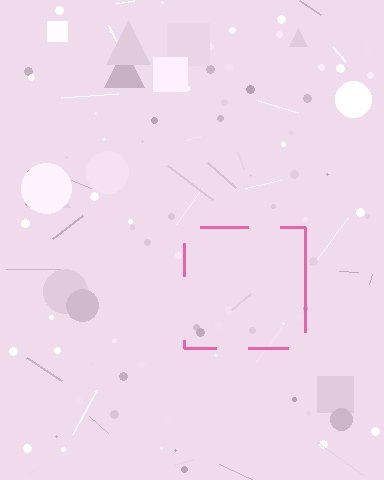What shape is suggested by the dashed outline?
The dashed outline suggests a square.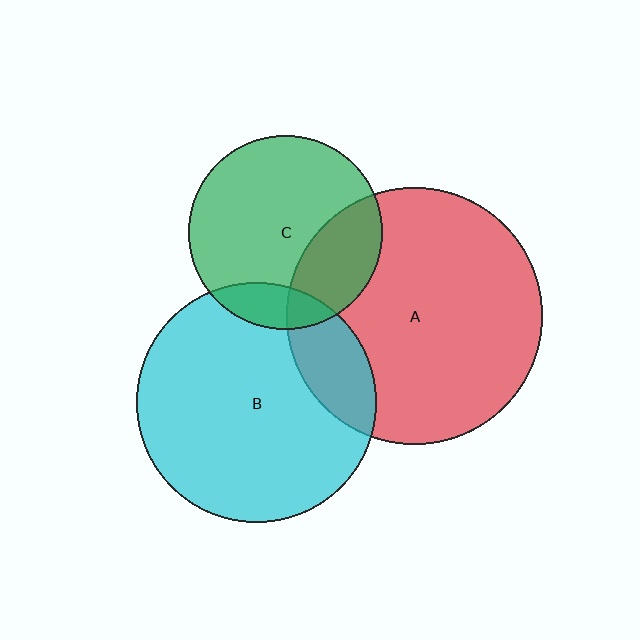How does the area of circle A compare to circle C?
Approximately 1.7 times.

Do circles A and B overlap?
Yes.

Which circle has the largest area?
Circle A (red).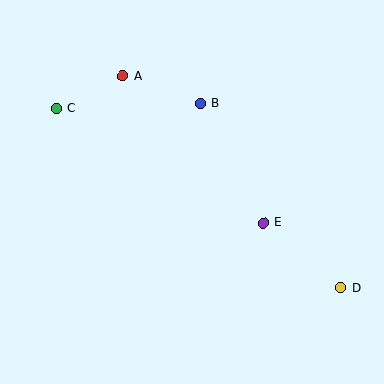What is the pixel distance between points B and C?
The distance between B and C is 144 pixels.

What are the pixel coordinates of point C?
Point C is at (57, 108).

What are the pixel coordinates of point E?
Point E is at (263, 223).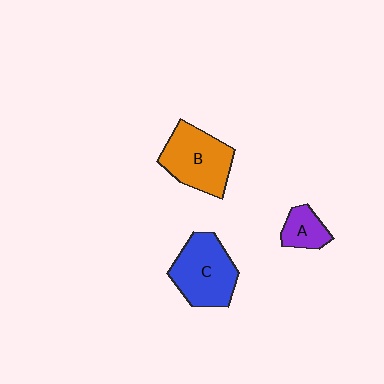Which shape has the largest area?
Shape C (blue).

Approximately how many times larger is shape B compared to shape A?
Approximately 2.3 times.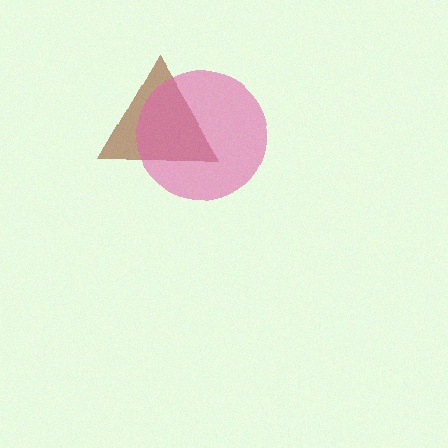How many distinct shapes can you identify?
There are 2 distinct shapes: a brown triangle, a pink circle.